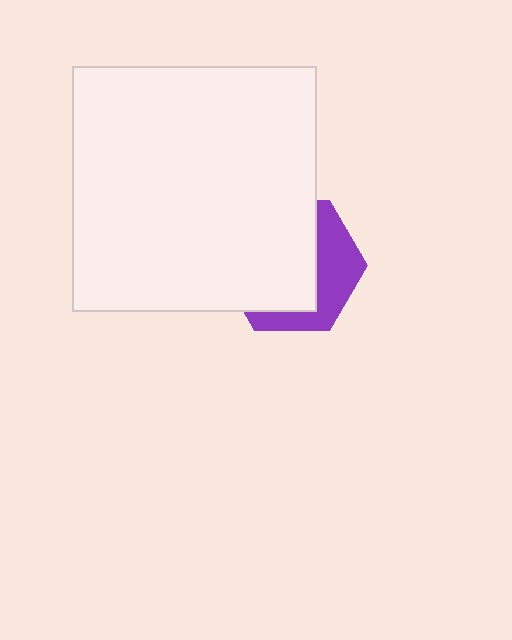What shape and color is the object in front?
The object in front is a white square.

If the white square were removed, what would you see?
You would see the complete purple hexagon.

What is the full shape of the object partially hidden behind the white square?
The partially hidden object is a purple hexagon.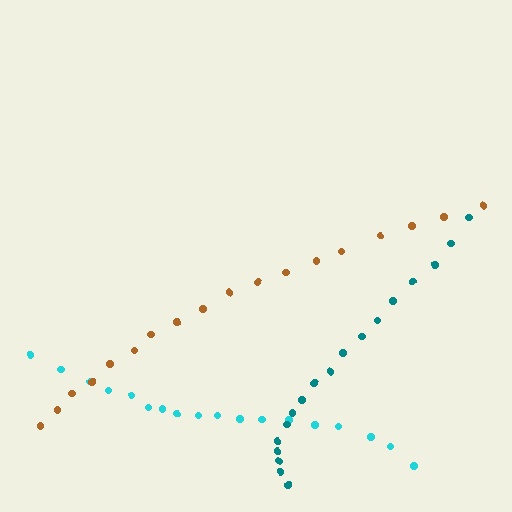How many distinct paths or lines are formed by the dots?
There are 3 distinct paths.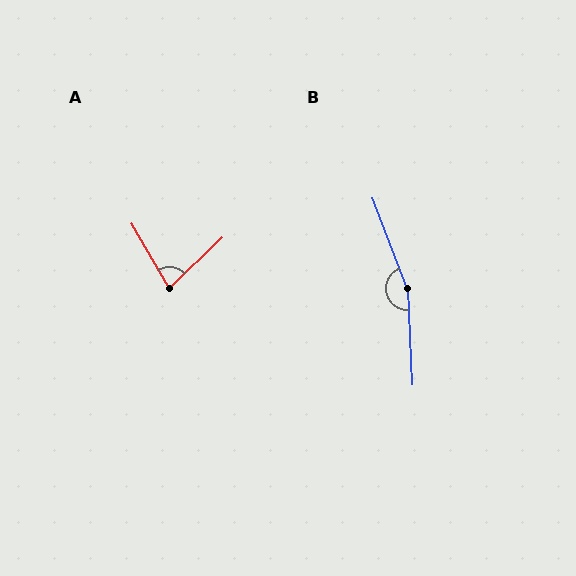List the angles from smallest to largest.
A (77°), B (162°).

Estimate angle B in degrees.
Approximately 162 degrees.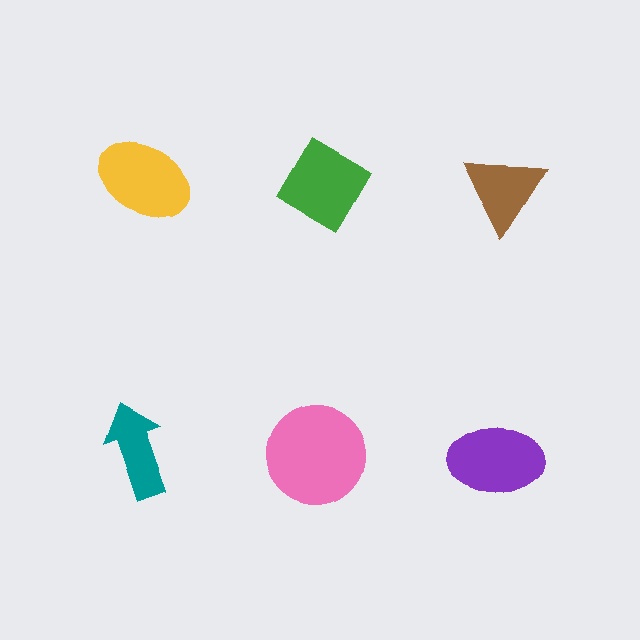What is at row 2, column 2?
A pink circle.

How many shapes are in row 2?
3 shapes.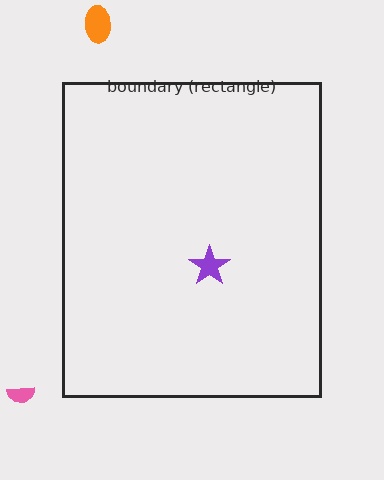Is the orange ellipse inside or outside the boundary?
Outside.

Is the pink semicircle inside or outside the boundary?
Outside.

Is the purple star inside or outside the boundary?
Inside.